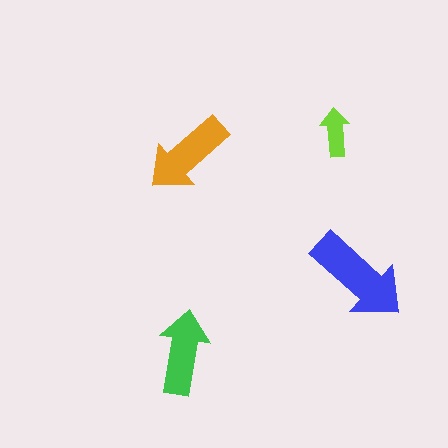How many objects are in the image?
There are 4 objects in the image.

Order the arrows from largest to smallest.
the blue one, the orange one, the green one, the lime one.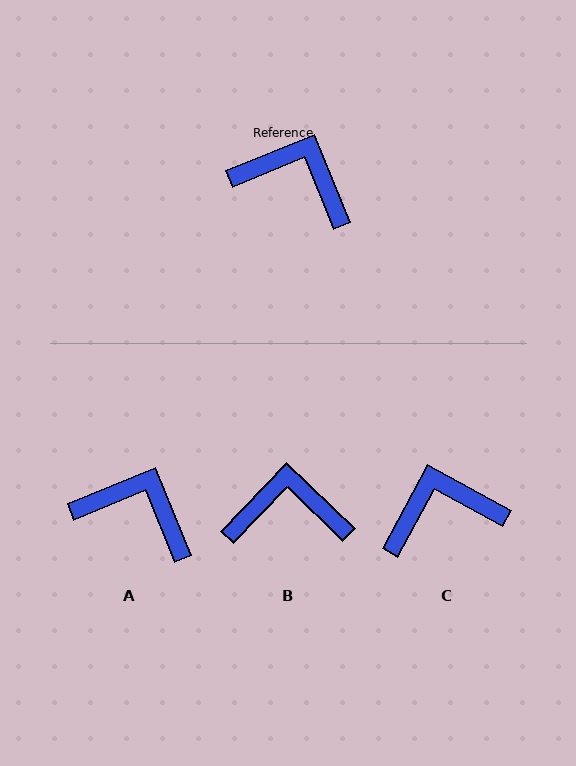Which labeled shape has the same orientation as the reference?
A.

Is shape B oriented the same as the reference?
No, it is off by about 24 degrees.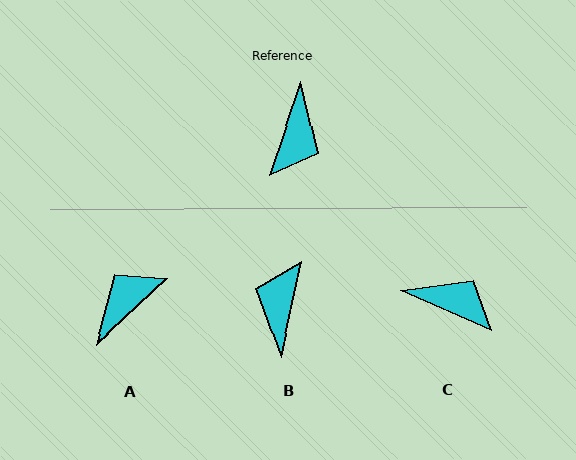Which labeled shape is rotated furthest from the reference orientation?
B, about 173 degrees away.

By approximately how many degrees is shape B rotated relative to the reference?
Approximately 173 degrees clockwise.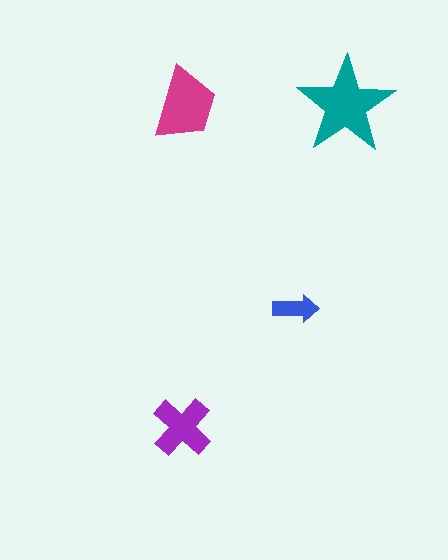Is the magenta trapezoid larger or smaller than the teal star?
Smaller.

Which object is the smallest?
The blue arrow.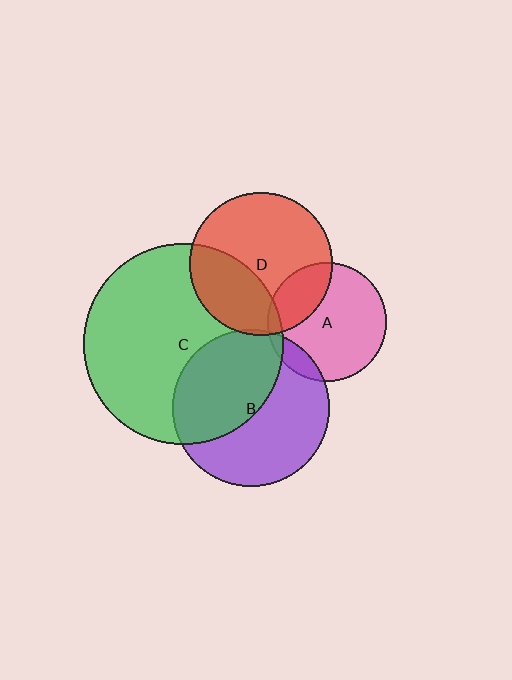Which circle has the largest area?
Circle C (green).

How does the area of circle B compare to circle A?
Approximately 1.7 times.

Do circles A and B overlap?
Yes.